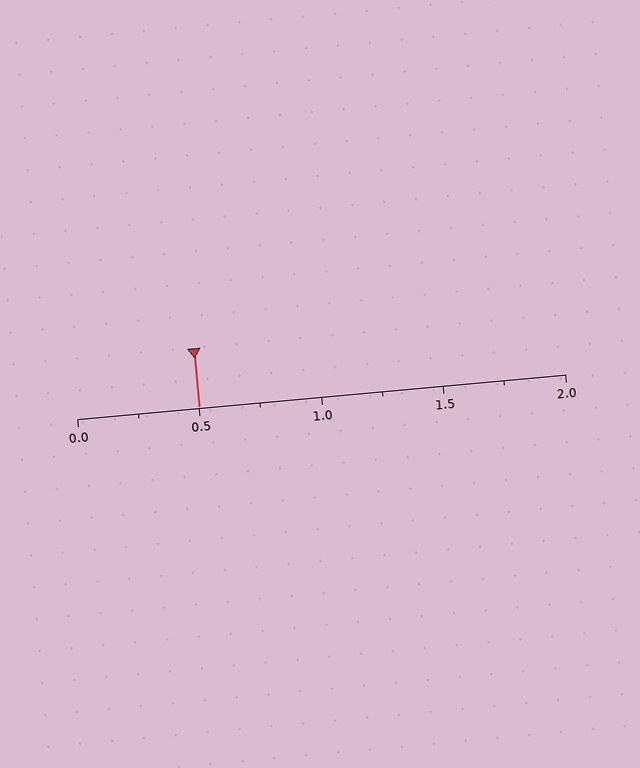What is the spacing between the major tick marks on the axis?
The major ticks are spaced 0.5 apart.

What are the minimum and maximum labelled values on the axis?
The axis runs from 0.0 to 2.0.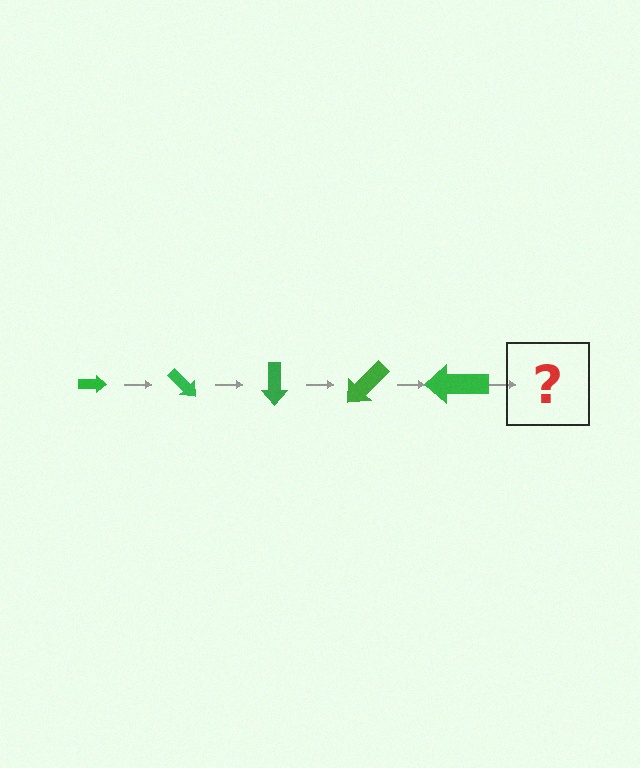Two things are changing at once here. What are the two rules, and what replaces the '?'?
The two rules are that the arrow grows larger each step and it rotates 45 degrees each step. The '?' should be an arrow, larger than the previous one and rotated 225 degrees from the start.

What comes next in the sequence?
The next element should be an arrow, larger than the previous one and rotated 225 degrees from the start.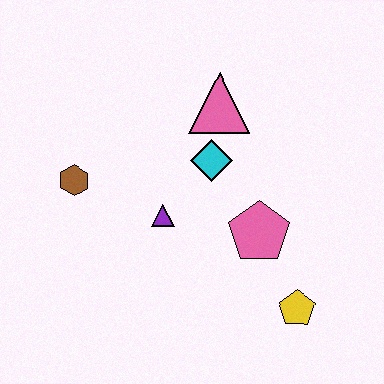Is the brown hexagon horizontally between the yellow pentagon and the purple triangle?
No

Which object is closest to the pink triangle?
The cyan diamond is closest to the pink triangle.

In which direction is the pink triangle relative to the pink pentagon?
The pink triangle is above the pink pentagon.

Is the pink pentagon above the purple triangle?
No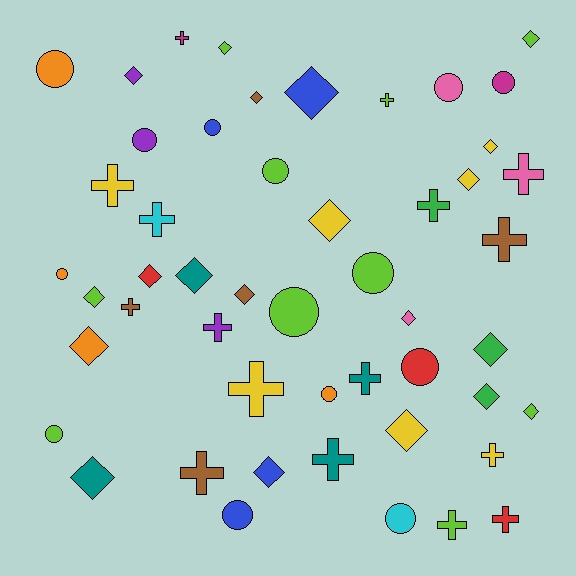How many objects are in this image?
There are 50 objects.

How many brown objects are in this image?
There are 5 brown objects.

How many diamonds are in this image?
There are 20 diamonds.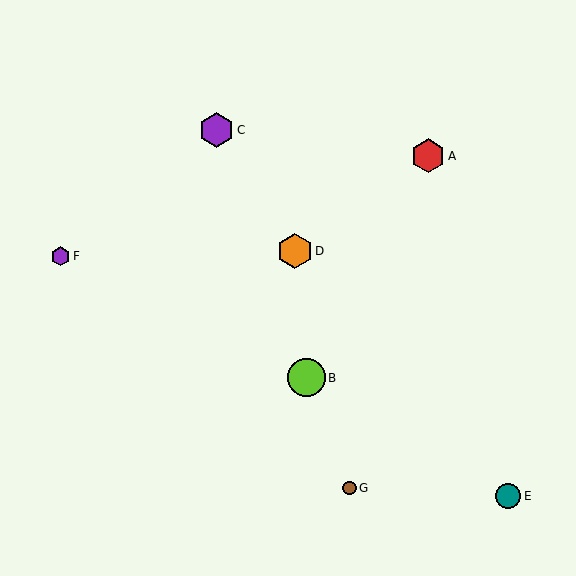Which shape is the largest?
The lime circle (labeled B) is the largest.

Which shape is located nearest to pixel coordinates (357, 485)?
The brown circle (labeled G) at (349, 488) is nearest to that location.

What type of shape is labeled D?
Shape D is an orange hexagon.